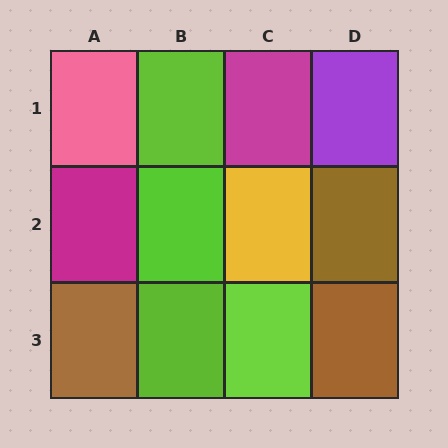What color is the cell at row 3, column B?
Lime.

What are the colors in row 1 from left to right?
Pink, lime, magenta, purple.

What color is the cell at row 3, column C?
Lime.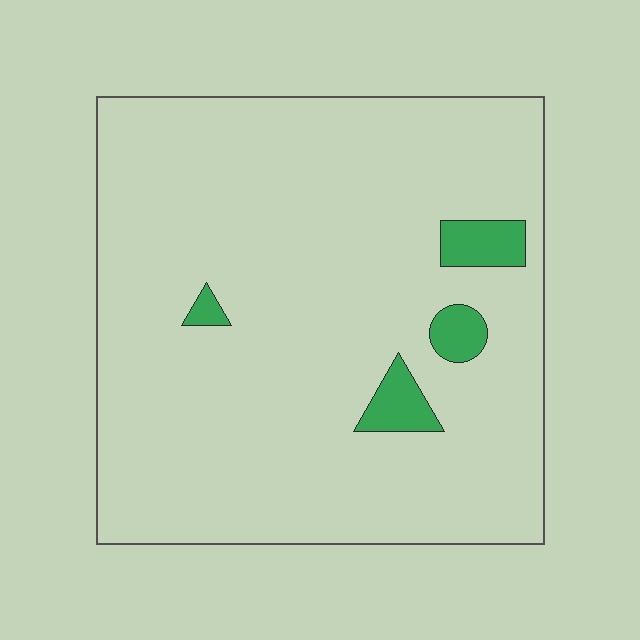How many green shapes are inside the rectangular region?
4.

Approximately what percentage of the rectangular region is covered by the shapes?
Approximately 5%.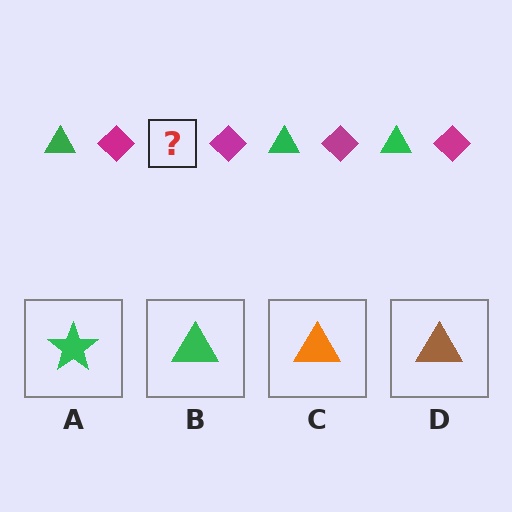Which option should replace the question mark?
Option B.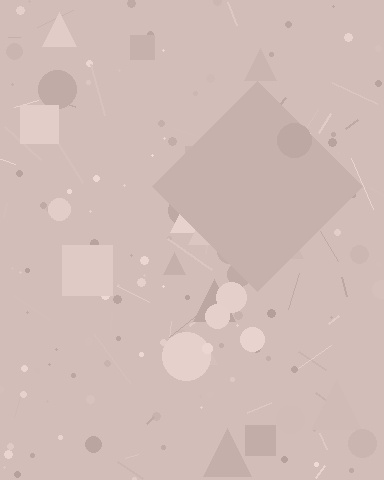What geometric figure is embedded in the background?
A diamond is embedded in the background.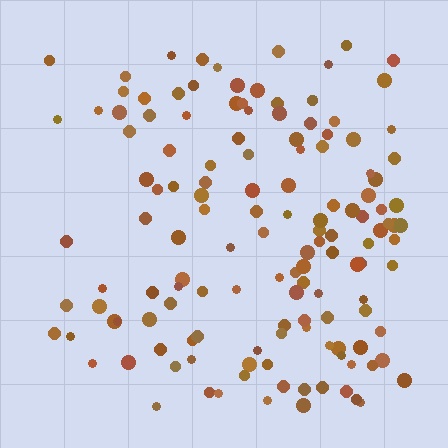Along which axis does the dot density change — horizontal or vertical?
Horizontal.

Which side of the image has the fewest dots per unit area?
The left.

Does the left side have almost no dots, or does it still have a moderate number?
Still a moderate number, just noticeably fewer than the right.